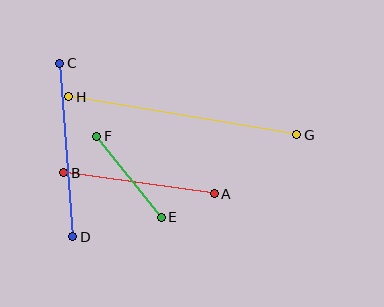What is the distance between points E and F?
The distance is approximately 103 pixels.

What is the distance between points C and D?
The distance is approximately 174 pixels.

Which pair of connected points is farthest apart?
Points G and H are farthest apart.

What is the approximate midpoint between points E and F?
The midpoint is at approximately (129, 177) pixels.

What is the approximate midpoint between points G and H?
The midpoint is at approximately (183, 116) pixels.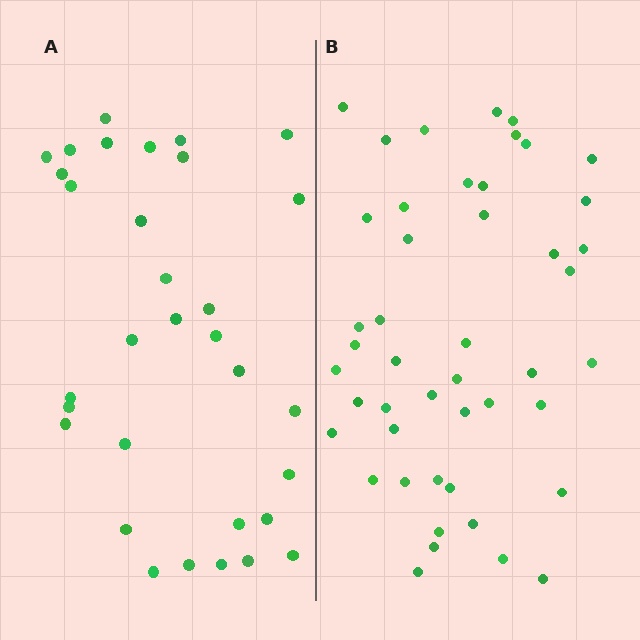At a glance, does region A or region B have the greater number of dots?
Region B (the right region) has more dots.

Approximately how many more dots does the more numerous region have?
Region B has approximately 15 more dots than region A.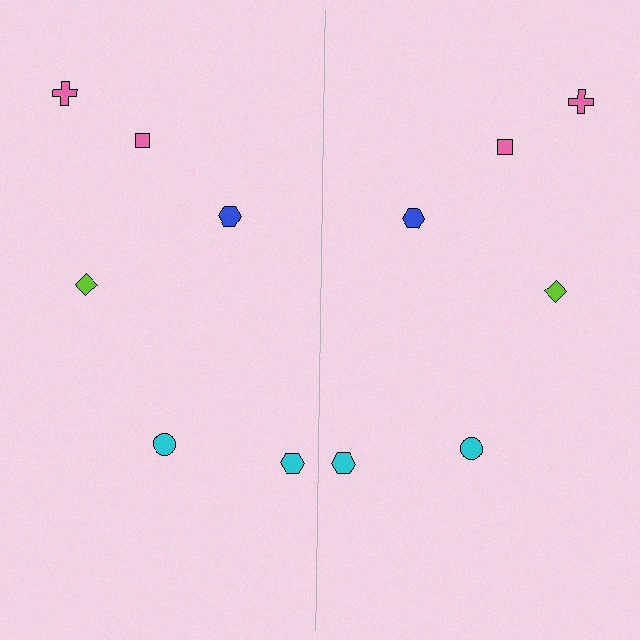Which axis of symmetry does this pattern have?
The pattern has a vertical axis of symmetry running through the center of the image.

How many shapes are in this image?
There are 12 shapes in this image.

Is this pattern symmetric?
Yes, this pattern has bilateral (reflection) symmetry.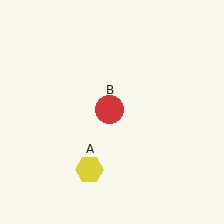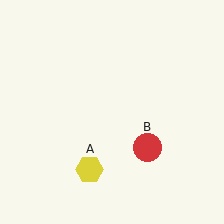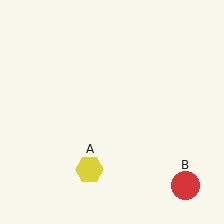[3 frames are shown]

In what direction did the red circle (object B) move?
The red circle (object B) moved down and to the right.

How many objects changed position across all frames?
1 object changed position: red circle (object B).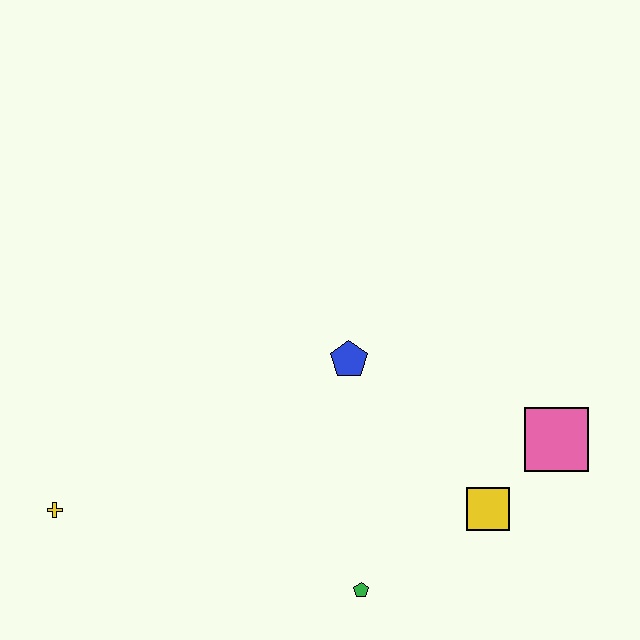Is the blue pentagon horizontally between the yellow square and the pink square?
No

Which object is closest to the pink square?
The yellow square is closest to the pink square.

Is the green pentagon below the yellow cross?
Yes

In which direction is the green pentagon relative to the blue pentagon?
The green pentagon is below the blue pentagon.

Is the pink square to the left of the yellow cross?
No